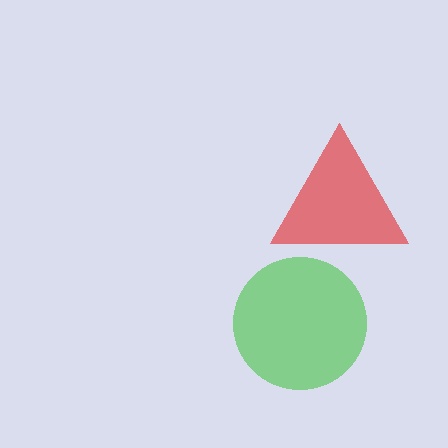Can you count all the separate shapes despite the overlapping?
Yes, there are 2 separate shapes.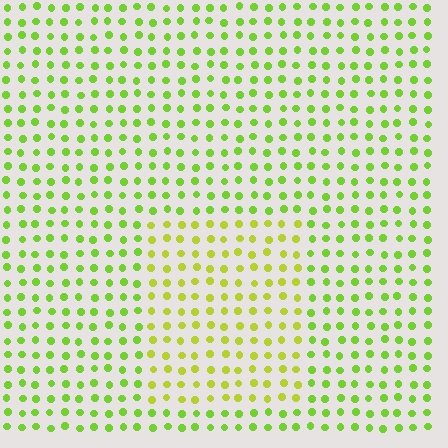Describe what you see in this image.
The image is filled with small lime elements in a uniform arrangement. A rectangle-shaped region is visible where the elements are tinted to a slightly different hue, forming a subtle color boundary.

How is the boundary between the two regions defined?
The boundary is defined purely by a slight shift in hue (about 25 degrees). Spacing, size, and orientation are identical on both sides.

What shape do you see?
I see a rectangle.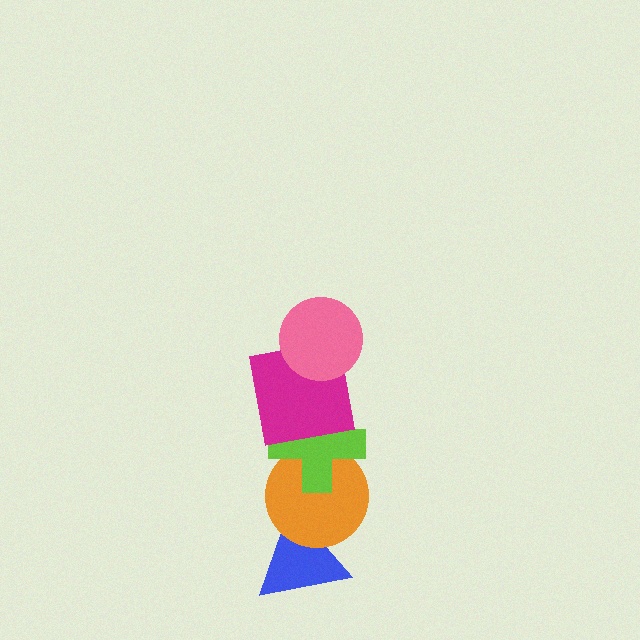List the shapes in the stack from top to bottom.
From top to bottom: the pink circle, the magenta square, the lime cross, the orange circle, the blue triangle.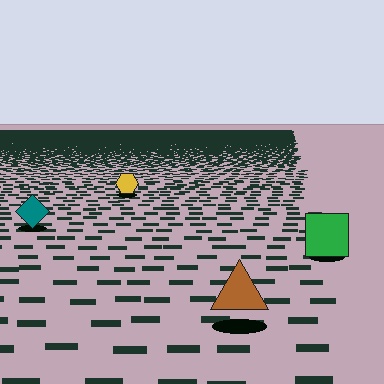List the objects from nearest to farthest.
From nearest to farthest: the brown triangle, the green square, the teal diamond, the yellow hexagon.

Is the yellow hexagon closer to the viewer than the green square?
No. The green square is closer — you can tell from the texture gradient: the ground texture is coarser near it.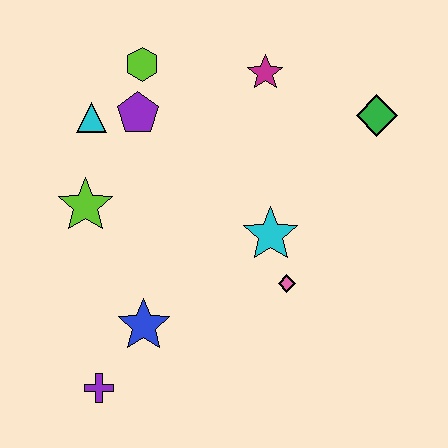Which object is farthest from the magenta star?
The purple cross is farthest from the magenta star.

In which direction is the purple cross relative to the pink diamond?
The purple cross is to the left of the pink diamond.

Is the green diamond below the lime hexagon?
Yes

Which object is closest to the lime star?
The cyan triangle is closest to the lime star.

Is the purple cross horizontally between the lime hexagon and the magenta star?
No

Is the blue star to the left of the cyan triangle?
No